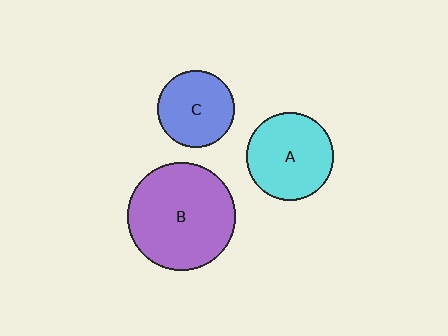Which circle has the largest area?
Circle B (purple).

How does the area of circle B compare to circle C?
Approximately 2.0 times.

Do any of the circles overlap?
No, none of the circles overlap.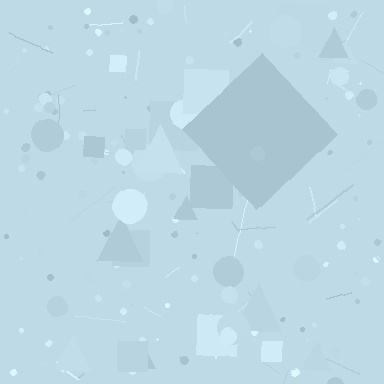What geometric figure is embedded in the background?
A diamond is embedded in the background.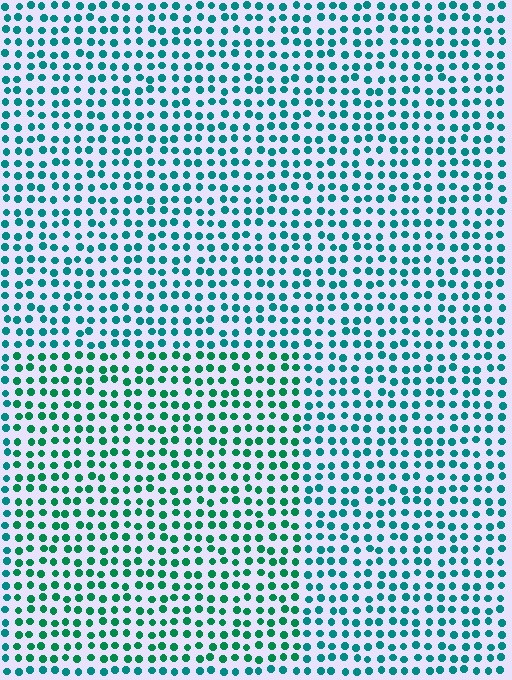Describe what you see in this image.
The image is filled with small teal elements in a uniform arrangement. A rectangle-shaped region is visible where the elements are tinted to a slightly different hue, forming a subtle color boundary.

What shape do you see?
I see a rectangle.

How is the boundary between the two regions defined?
The boundary is defined purely by a slight shift in hue (about 25 degrees). Spacing, size, and orientation are identical on both sides.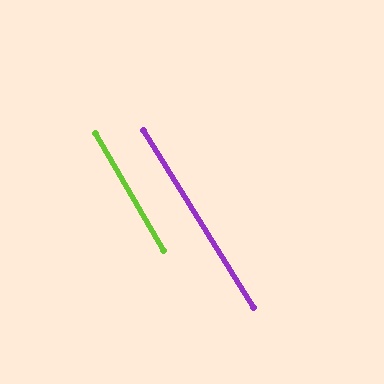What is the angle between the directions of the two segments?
Approximately 2 degrees.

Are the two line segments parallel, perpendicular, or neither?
Parallel — their directions differ by only 1.5°.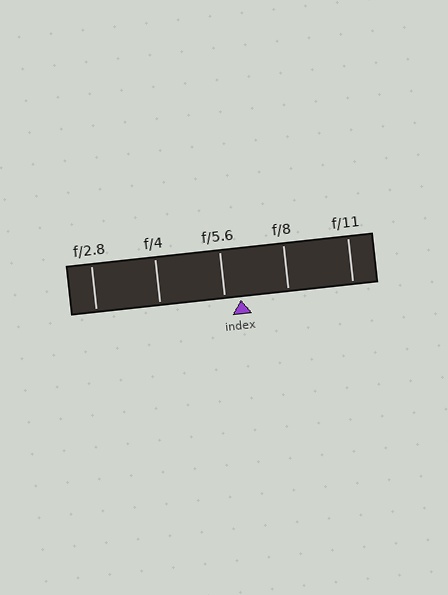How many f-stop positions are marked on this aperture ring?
There are 5 f-stop positions marked.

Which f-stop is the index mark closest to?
The index mark is closest to f/5.6.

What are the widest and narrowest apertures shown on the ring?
The widest aperture shown is f/2.8 and the narrowest is f/11.